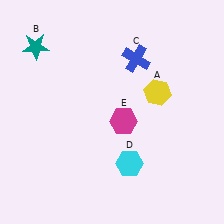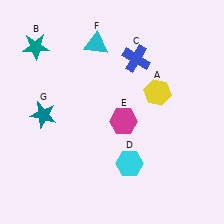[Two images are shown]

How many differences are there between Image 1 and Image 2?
There are 2 differences between the two images.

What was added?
A cyan triangle (F), a teal star (G) were added in Image 2.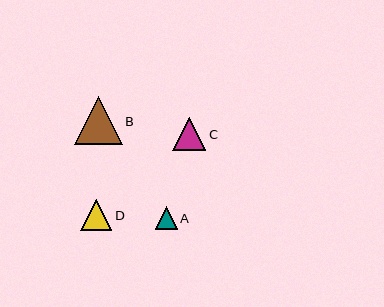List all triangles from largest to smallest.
From largest to smallest: B, C, D, A.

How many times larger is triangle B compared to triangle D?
Triangle B is approximately 1.6 times the size of triangle D.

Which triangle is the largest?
Triangle B is the largest with a size of approximately 48 pixels.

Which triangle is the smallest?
Triangle A is the smallest with a size of approximately 22 pixels.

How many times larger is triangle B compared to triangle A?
Triangle B is approximately 2.2 times the size of triangle A.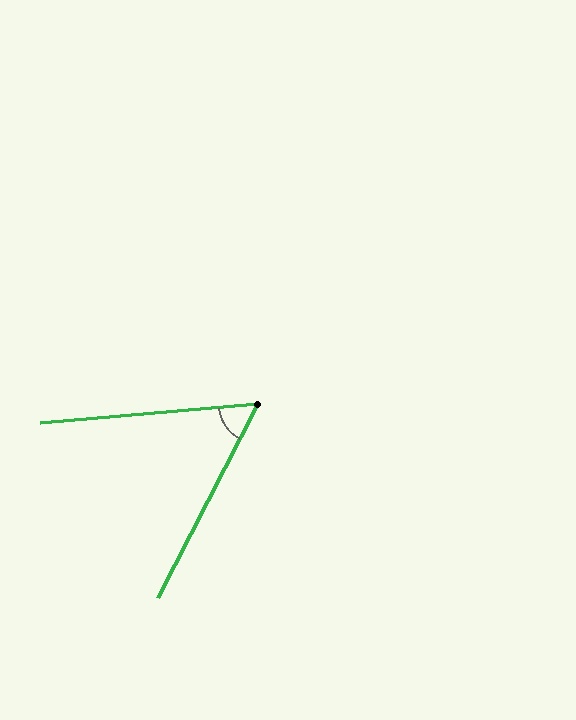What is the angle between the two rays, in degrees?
Approximately 58 degrees.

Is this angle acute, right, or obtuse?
It is acute.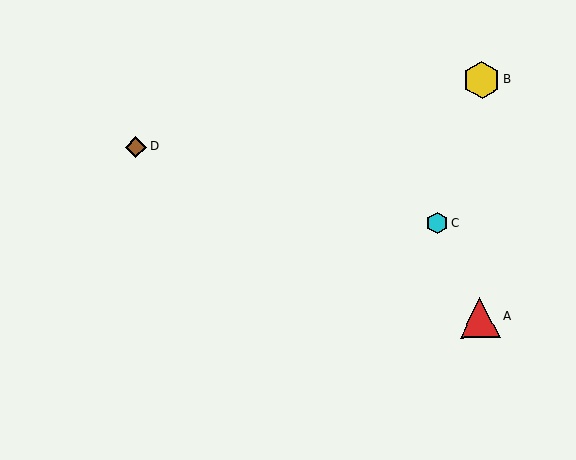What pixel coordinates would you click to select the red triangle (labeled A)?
Click at (480, 317) to select the red triangle A.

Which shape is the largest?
The red triangle (labeled A) is the largest.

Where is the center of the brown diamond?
The center of the brown diamond is at (136, 147).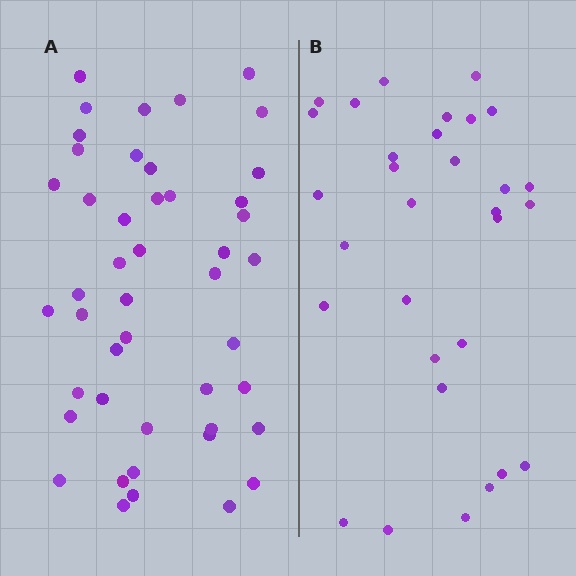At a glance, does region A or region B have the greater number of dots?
Region A (the left region) has more dots.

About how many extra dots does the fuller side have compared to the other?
Region A has approximately 15 more dots than region B.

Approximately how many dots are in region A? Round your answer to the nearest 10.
About 50 dots. (The exact count is 46, which rounds to 50.)